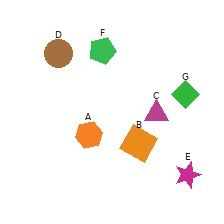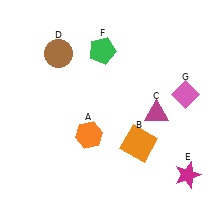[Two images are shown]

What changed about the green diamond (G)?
In Image 1, G is green. In Image 2, it changed to pink.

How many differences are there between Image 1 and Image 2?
There is 1 difference between the two images.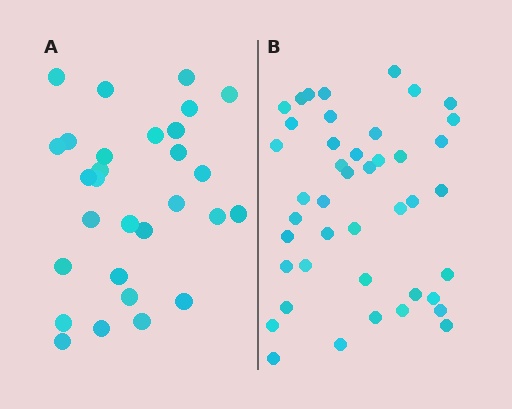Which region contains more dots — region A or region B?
Region B (the right region) has more dots.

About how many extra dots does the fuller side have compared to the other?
Region B has approximately 15 more dots than region A.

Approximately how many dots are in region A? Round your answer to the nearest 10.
About 30 dots. (The exact count is 29, which rounds to 30.)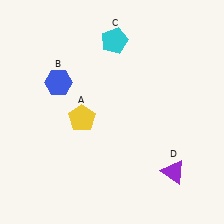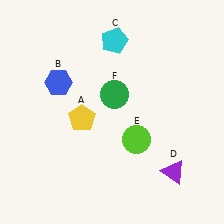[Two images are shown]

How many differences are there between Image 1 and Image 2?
There are 2 differences between the two images.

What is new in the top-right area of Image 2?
A green circle (F) was added in the top-right area of Image 2.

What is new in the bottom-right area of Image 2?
A lime circle (E) was added in the bottom-right area of Image 2.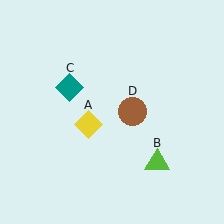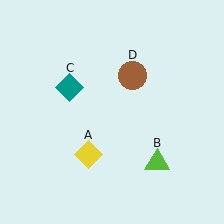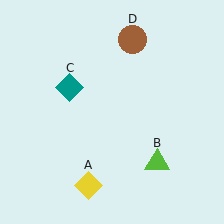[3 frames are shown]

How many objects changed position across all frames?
2 objects changed position: yellow diamond (object A), brown circle (object D).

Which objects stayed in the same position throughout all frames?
Lime triangle (object B) and teal diamond (object C) remained stationary.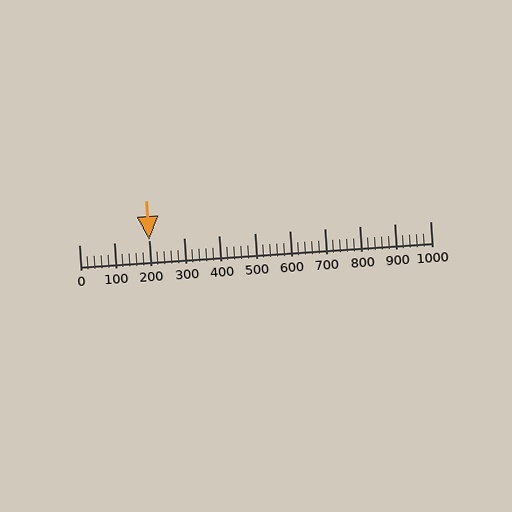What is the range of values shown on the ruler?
The ruler shows values from 0 to 1000.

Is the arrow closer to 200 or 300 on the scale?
The arrow is closer to 200.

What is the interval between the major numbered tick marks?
The major tick marks are spaced 100 units apart.